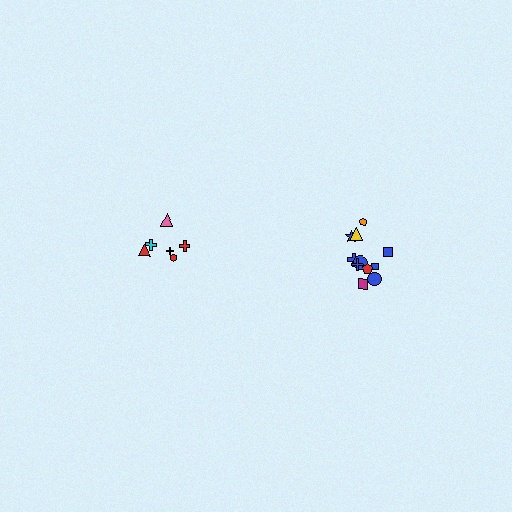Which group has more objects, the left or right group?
The right group.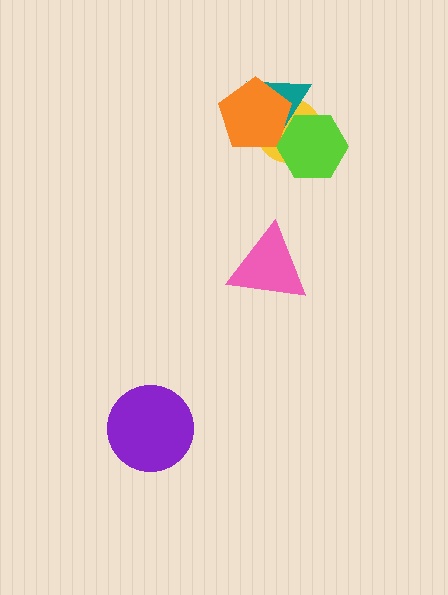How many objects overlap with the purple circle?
0 objects overlap with the purple circle.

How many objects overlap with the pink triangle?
0 objects overlap with the pink triangle.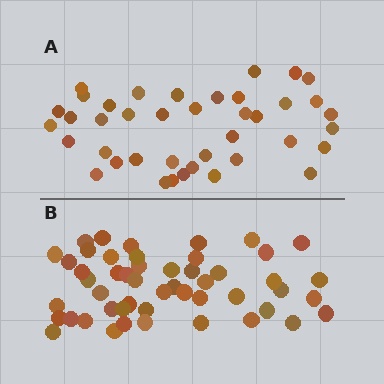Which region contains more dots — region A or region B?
Region B (the bottom region) has more dots.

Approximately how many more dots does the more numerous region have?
Region B has roughly 10 or so more dots than region A.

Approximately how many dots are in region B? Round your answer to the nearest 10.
About 50 dots.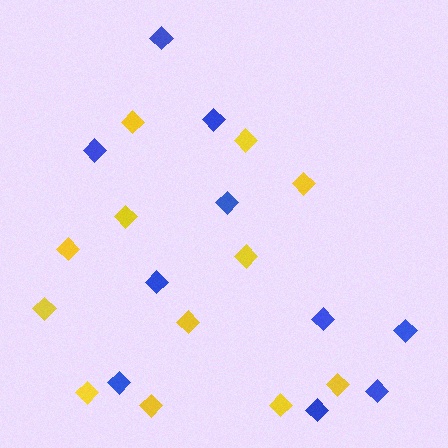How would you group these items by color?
There are 2 groups: one group of yellow diamonds (12) and one group of blue diamonds (10).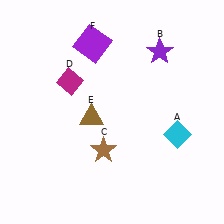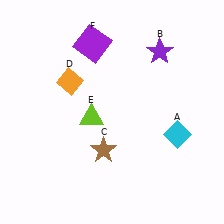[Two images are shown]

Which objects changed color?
D changed from magenta to orange. E changed from brown to lime.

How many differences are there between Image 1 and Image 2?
There are 2 differences between the two images.